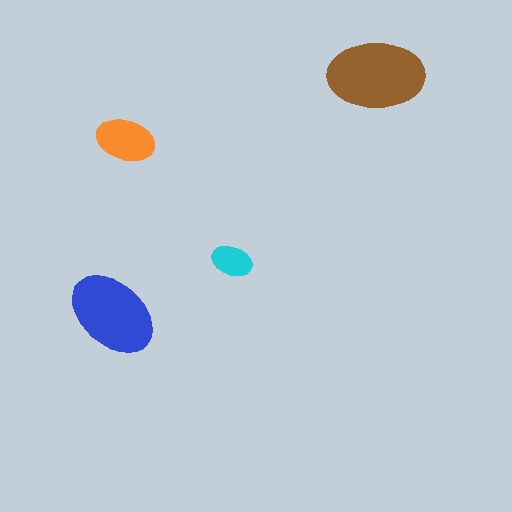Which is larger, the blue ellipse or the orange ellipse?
The blue one.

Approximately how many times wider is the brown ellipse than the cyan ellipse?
About 2.5 times wider.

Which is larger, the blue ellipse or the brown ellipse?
The brown one.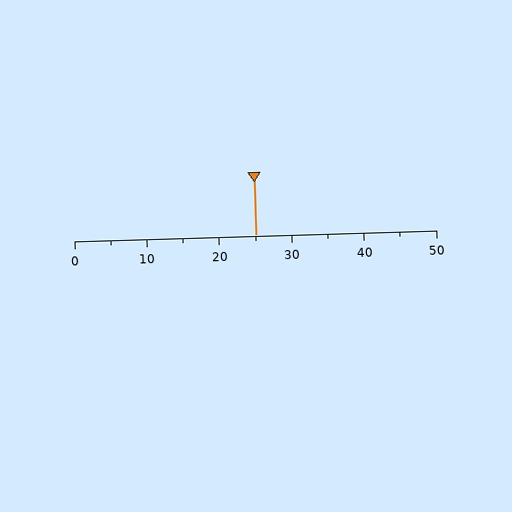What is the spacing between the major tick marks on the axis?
The major ticks are spaced 10 apart.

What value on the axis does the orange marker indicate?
The marker indicates approximately 25.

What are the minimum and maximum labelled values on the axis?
The axis runs from 0 to 50.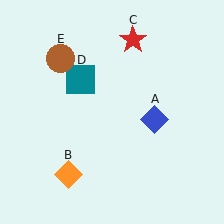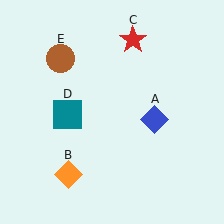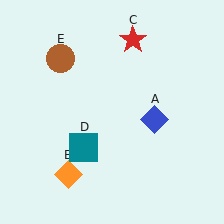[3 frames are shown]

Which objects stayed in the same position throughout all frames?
Blue diamond (object A) and orange diamond (object B) and red star (object C) and brown circle (object E) remained stationary.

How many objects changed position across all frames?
1 object changed position: teal square (object D).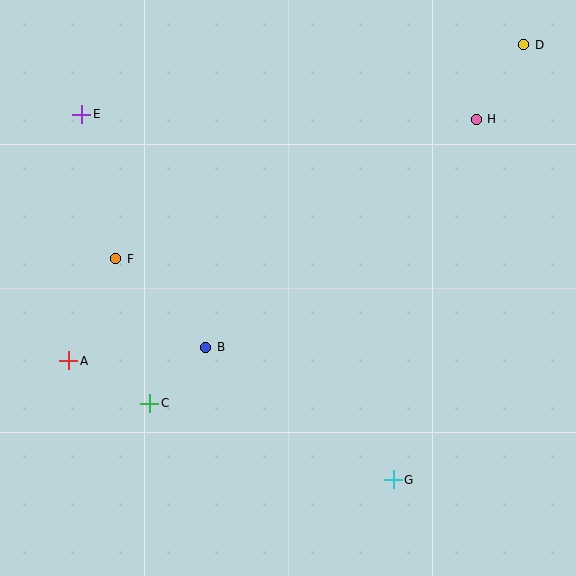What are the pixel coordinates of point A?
Point A is at (69, 361).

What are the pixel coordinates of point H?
Point H is at (476, 119).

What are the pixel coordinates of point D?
Point D is at (524, 45).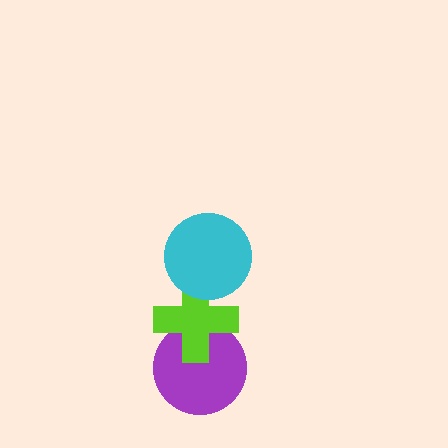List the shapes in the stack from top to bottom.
From top to bottom: the cyan circle, the lime cross, the purple circle.